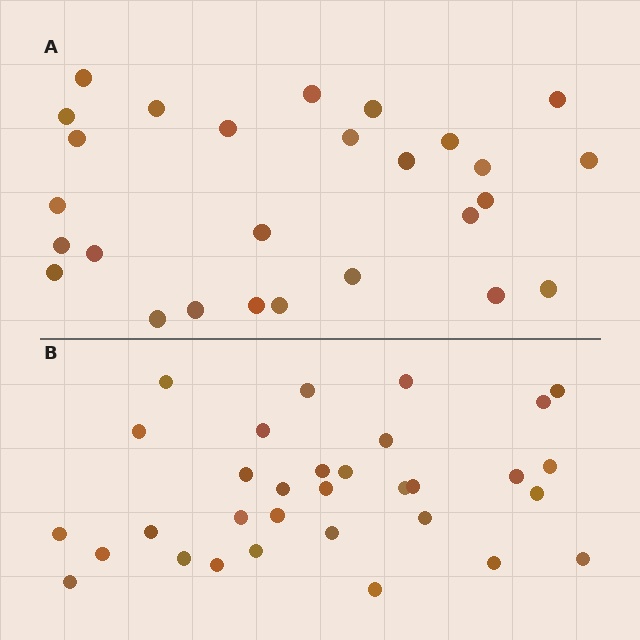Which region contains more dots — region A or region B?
Region B (the bottom region) has more dots.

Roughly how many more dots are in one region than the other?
Region B has about 5 more dots than region A.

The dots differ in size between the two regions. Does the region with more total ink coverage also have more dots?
No. Region A has more total ink coverage because its dots are larger, but region B actually contains more individual dots. Total area can be misleading — the number of items is what matters here.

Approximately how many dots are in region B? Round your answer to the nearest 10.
About 30 dots. (The exact count is 32, which rounds to 30.)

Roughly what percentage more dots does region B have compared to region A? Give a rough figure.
About 20% more.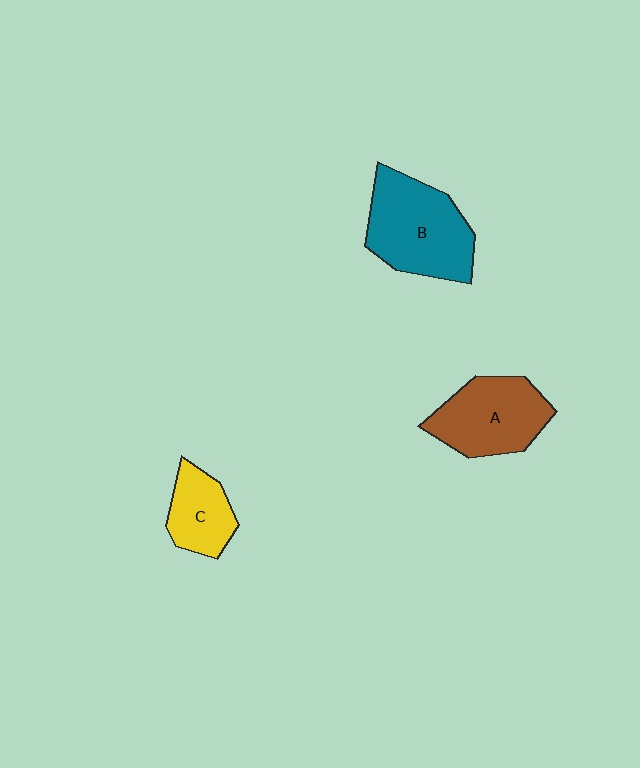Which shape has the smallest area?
Shape C (yellow).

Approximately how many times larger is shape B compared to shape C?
Approximately 1.9 times.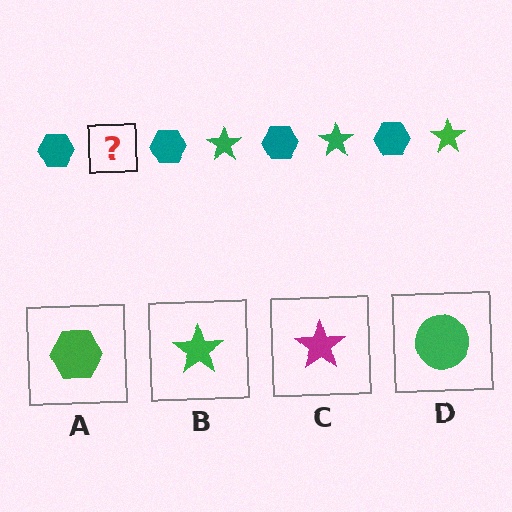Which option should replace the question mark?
Option B.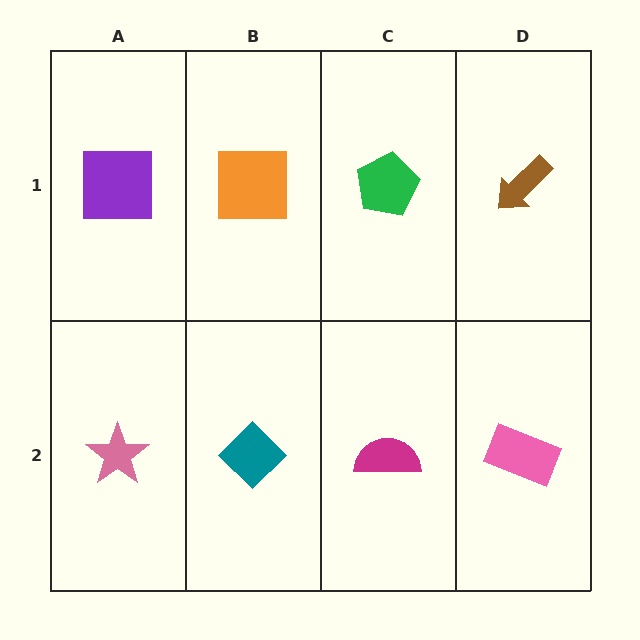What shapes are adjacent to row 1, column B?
A teal diamond (row 2, column B), a purple square (row 1, column A), a green pentagon (row 1, column C).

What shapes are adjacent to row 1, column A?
A pink star (row 2, column A), an orange square (row 1, column B).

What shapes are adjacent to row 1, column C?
A magenta semicircle (row 2, column C), an orange square (row 1, column B), a brown arrow (row 1, column D).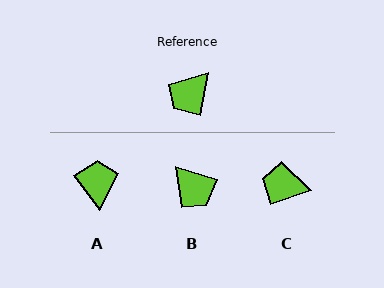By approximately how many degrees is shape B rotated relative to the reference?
Approximately 82 degrees counter-clockwise.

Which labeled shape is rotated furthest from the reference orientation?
A, about 133 degrees away.